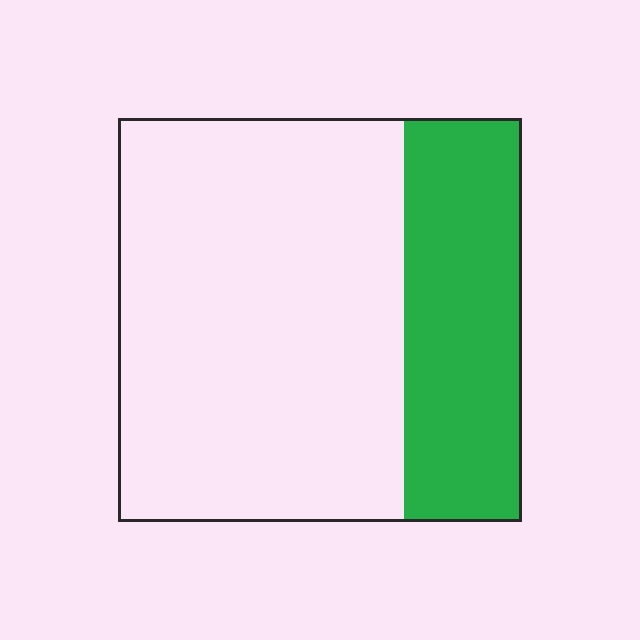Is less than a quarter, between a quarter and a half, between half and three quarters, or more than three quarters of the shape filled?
Between a quarter and a half.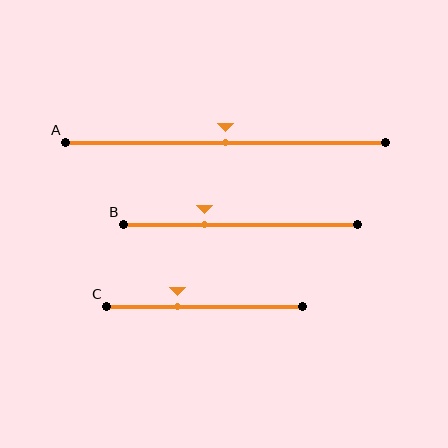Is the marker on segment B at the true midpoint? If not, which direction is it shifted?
No, the marker on segment B is shifted to the left by about 15% of the segment length.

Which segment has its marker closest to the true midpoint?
Segment A has its marker closest to the true midpoint.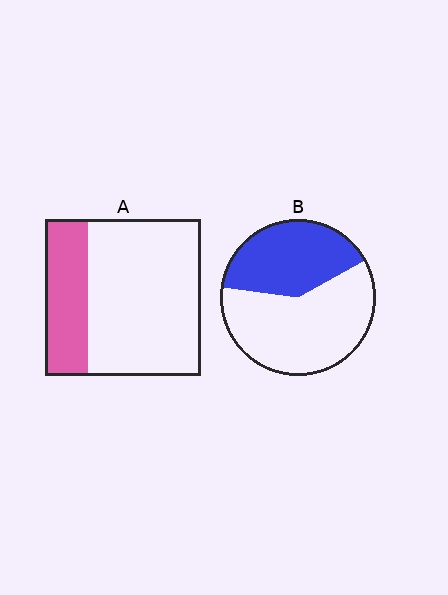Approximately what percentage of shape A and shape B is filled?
A is approximately 30% and B is approximately 40%.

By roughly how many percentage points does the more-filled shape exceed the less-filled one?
By roughly 10 percentage points (B over A).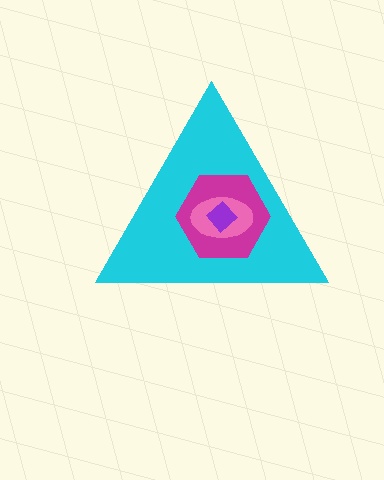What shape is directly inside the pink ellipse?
The purple diamond.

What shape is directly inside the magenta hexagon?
The pink ellipse.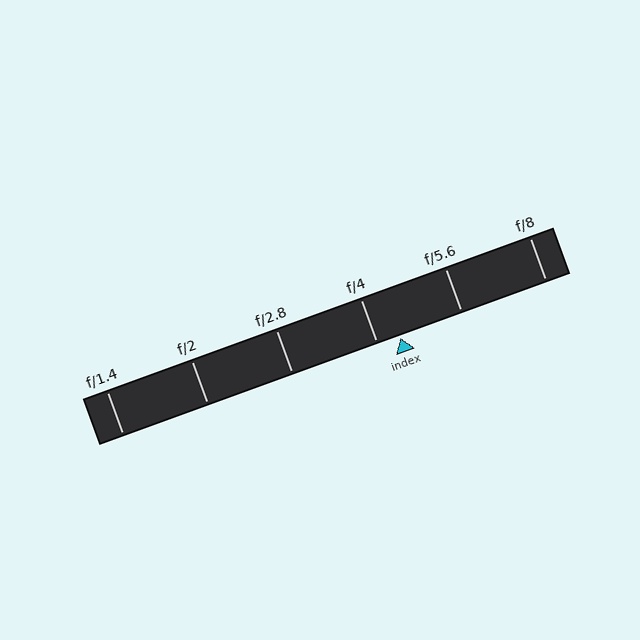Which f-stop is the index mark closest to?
The index mark is closest to f/4.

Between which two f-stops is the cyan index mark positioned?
The index mark is between f/4 and f/5.6.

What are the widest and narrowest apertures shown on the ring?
The widest aperture shown is f/1.4 and the narrowest is f/8.